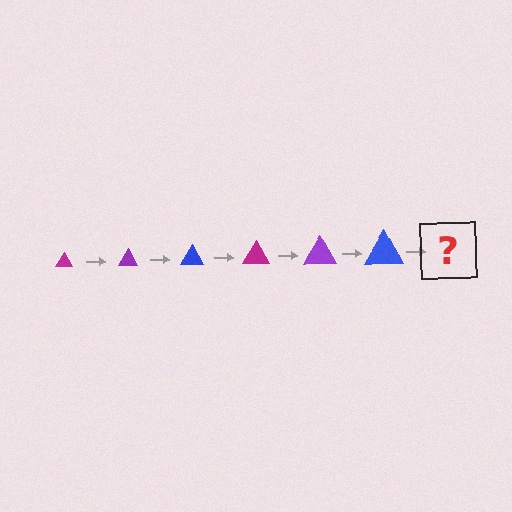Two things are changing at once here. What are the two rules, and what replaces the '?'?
The two rules are that the triangle grows larger each step and the color cycles through magenta, purple, and blue. The '?' should be a magenta triangle, larger than the previous one.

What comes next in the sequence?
The next element should be a magenta triangle, larger than the previous one.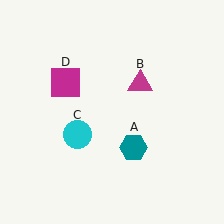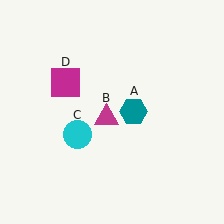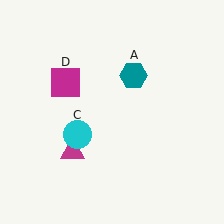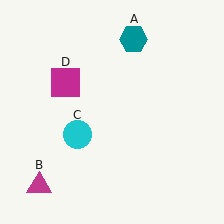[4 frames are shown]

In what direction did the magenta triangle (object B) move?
The magenta triangle (object B) moved down and to the left.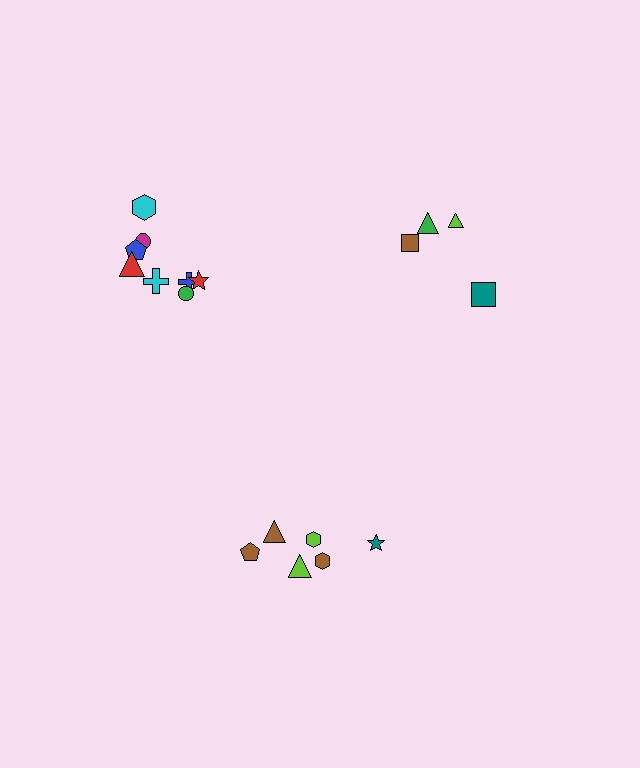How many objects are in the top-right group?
There are 4 objects.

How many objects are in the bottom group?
There are 6 objects.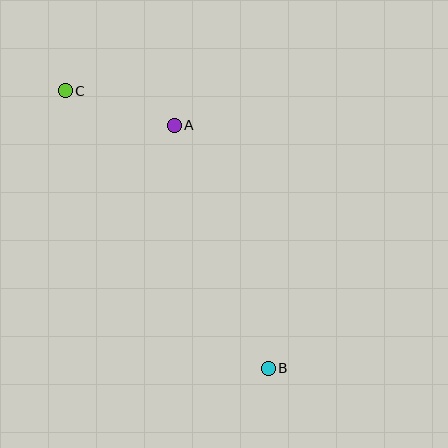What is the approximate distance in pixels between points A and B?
The distance between A and B is approximately 260 pixels.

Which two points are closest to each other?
Points A and C are closest to each other.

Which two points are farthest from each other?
Points B and C are farthest from each other.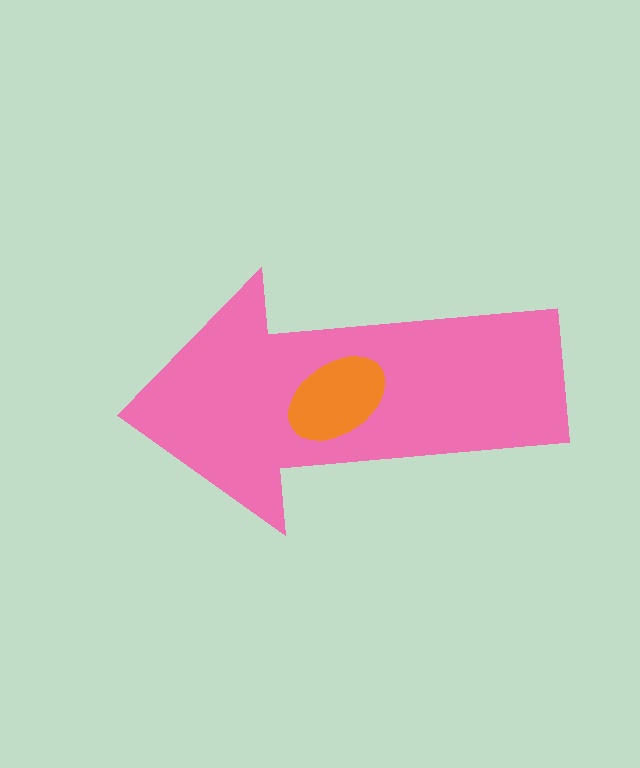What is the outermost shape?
The pink arrow.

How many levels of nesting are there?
2.